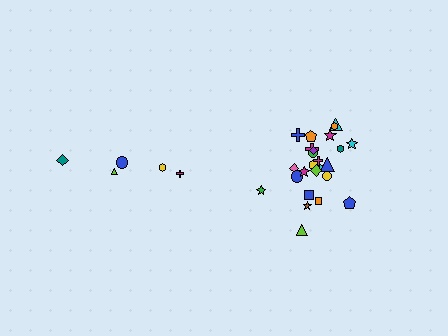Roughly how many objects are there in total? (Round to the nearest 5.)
Roughly 30 objects in total.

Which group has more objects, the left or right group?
The right group.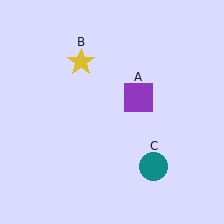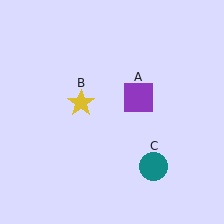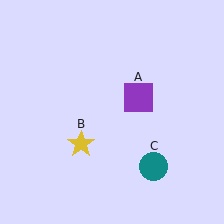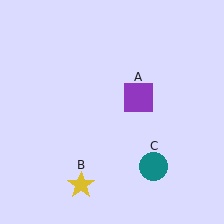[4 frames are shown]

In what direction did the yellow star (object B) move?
The yellow star (object B) moved down.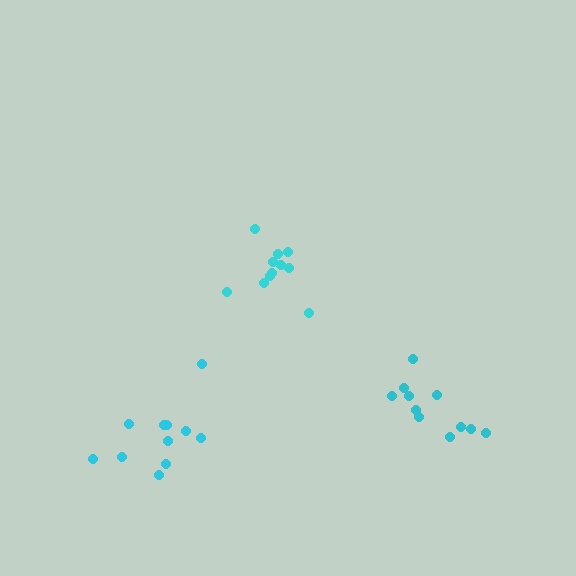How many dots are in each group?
Group 1: 11 dots, Group 2: 11 dots, Group 3: 11 dots (33 total).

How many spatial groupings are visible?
There are 3 spatial groupings.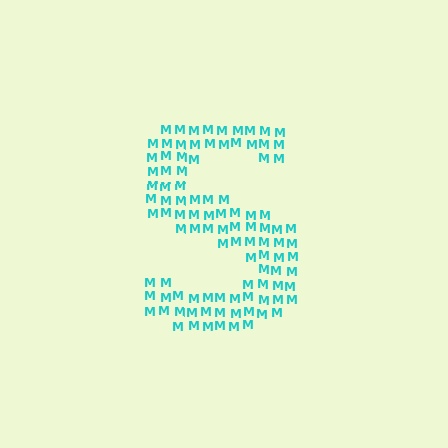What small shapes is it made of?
It is made of small letter M's.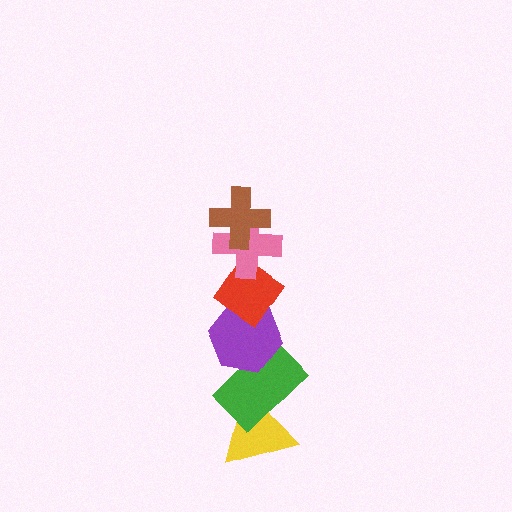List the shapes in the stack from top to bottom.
From top to bottom: the brown cross, the pink cross, the red diamond, the purple hexagon, the green rectangle, the yellow triangle.